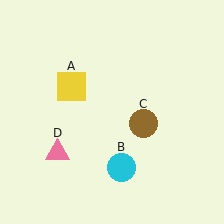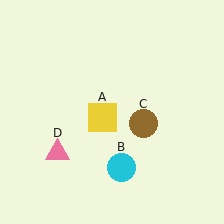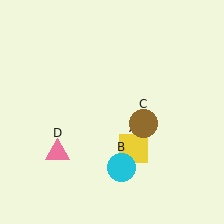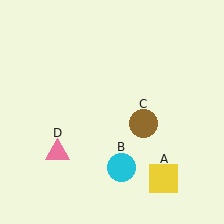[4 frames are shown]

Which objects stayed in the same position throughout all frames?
Cyan circle (object B) and brown circle (object C) and pink triangle (object D) remained stationary.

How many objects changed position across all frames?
1 object changed position: yellow square (object A).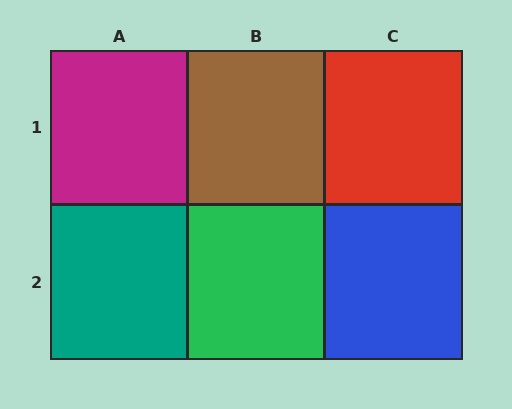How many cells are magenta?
1 cell is magenta.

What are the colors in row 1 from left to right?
Magenta, brown, red.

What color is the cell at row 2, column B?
Green.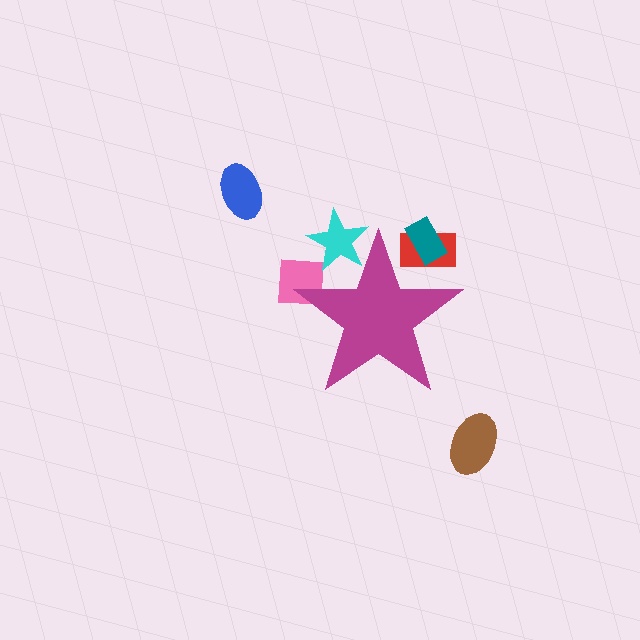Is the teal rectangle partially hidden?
Yes, the teal rectangle is partially hidden behind the magenta star.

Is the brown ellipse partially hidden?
No, the brown ellipse is fully visible.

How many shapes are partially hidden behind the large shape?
4 shapes are partially hidden.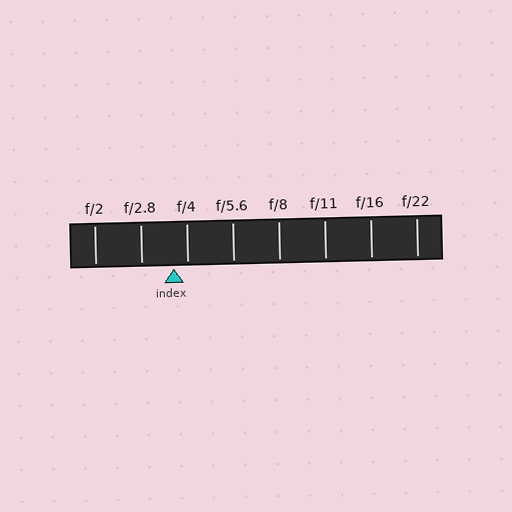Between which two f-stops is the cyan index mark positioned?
The index mark is between f/2.8 and f/4.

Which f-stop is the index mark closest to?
The index mark is closest to f/4.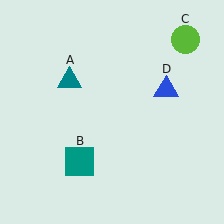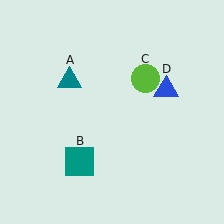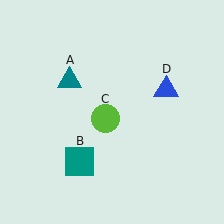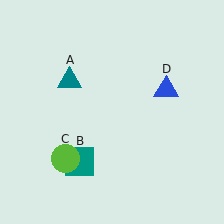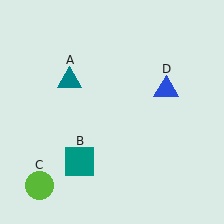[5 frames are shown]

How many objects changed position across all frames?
1 object changed position: lime circle (object C).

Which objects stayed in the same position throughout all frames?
Teal triangle (object A) and teal square (object B) and blue triangle (object D) remained stationary.